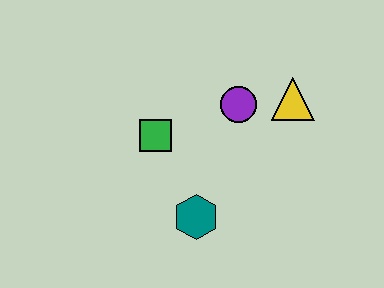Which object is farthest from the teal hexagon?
The yellow triangle is farthest from the teal hexagon.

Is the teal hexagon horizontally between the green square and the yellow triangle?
Yes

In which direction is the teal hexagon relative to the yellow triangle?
The teal hexagon is below the yellow triangle.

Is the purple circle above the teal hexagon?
Yes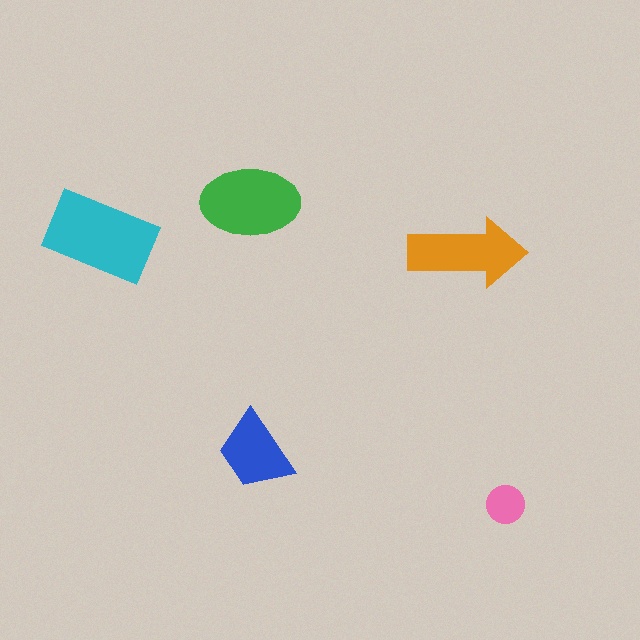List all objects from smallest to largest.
The pink circle, the blue trapezoid, the orange arrow, the green ellipse, the cyan rectangle.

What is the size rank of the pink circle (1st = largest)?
5th.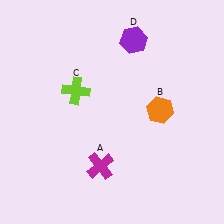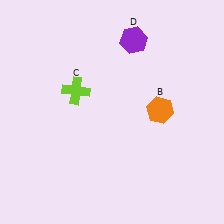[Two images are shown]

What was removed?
The magenta cross (A) was removed in Image 2.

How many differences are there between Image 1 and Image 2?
There is 1 difference between the two images.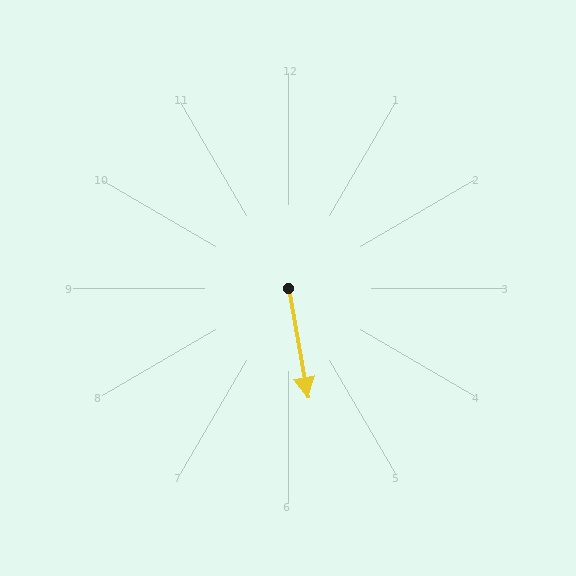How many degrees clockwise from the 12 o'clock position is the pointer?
Approximately 170 degrees.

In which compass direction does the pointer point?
South.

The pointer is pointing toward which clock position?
Roughly 6 o'clock.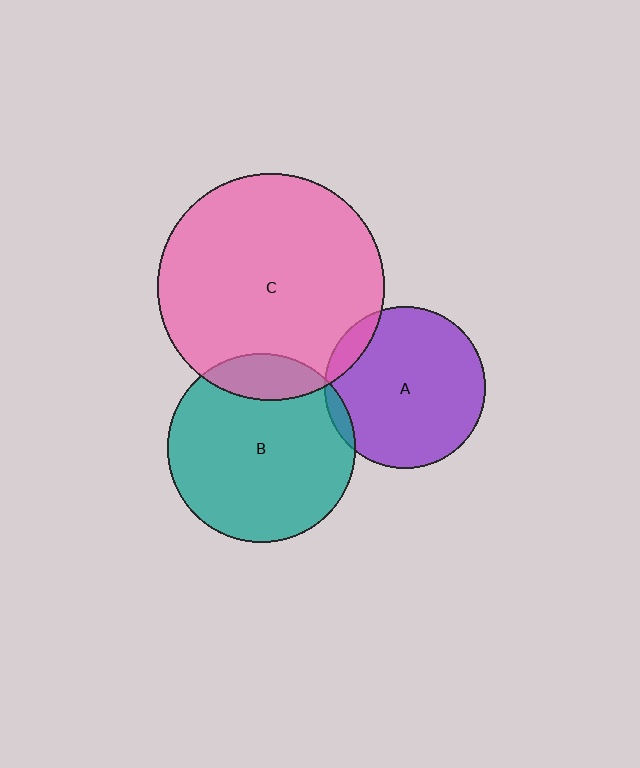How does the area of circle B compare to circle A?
Approximately 1.4 times.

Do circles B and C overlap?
Yes.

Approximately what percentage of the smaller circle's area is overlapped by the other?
Approximately 15%.